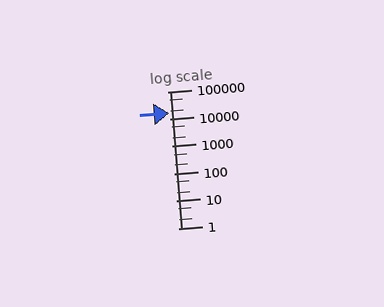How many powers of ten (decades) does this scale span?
The scale spans 5 decades, from 1 to 100000.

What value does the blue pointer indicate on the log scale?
The pointer indicates approximately 16000.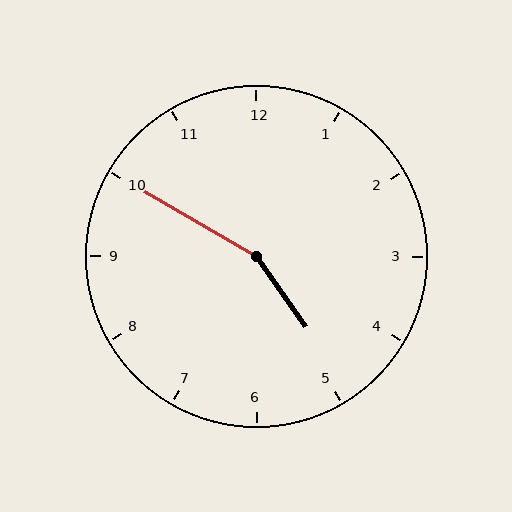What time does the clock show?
4:50.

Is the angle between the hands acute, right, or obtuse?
It is obtuse.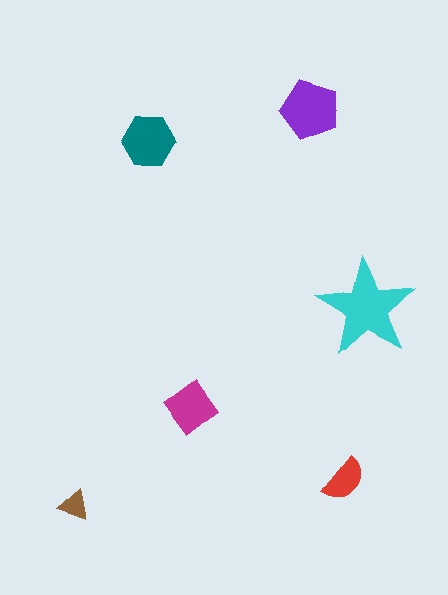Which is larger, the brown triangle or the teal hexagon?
The teal hexagon.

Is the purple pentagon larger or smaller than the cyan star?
Smaller.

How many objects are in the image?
There are 6 objects in the image.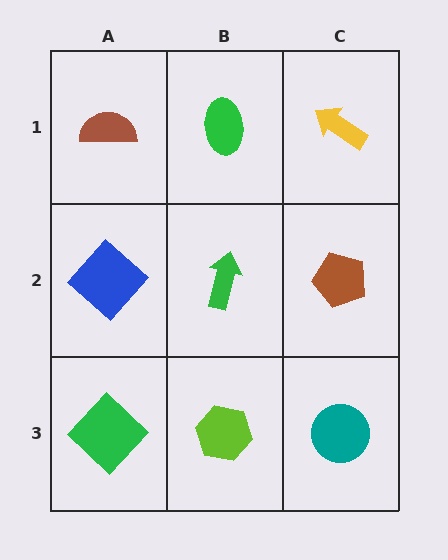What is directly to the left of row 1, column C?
A green ellipse.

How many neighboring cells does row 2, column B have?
4.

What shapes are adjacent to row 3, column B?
A green arrow (row 2, column B), a green diamond (row 3, column A), a teal circle (row 3, column C).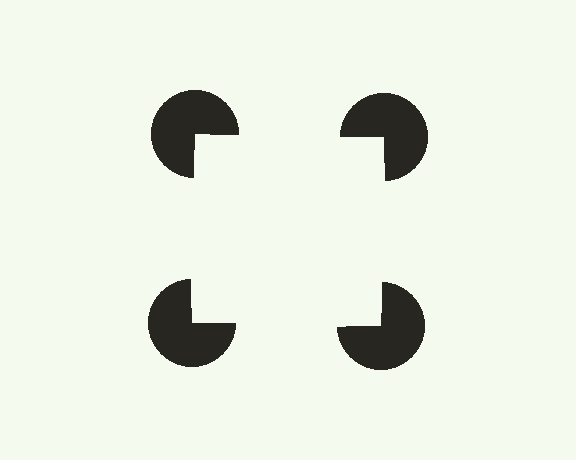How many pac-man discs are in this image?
There are 4 — one at each vertex of the illusory square.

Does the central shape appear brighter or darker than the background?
It typically appears slightly brighter than the background, even though no actual brightness change is drawn.